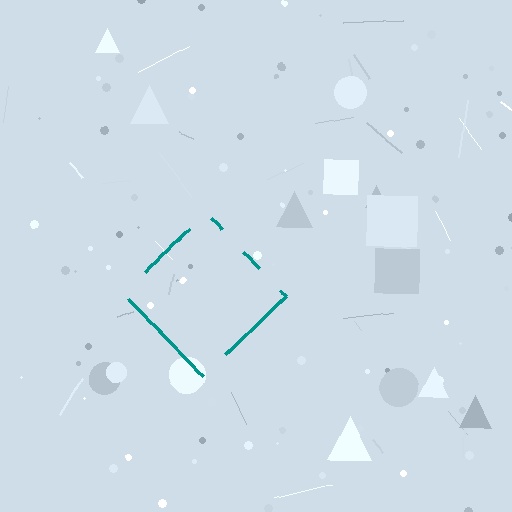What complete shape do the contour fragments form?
The contour fragments form a diamond.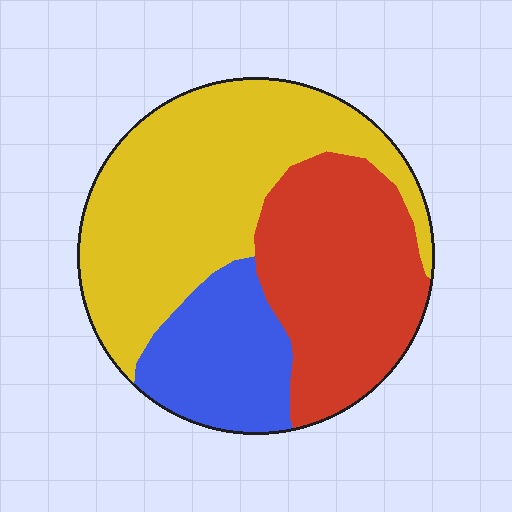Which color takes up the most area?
Yellow, at roughly 45%.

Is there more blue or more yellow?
Yellow.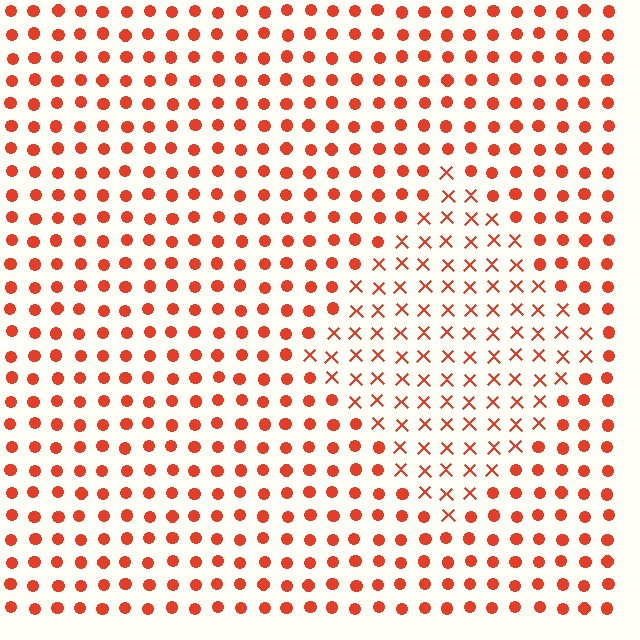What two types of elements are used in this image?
The image uses X marks inside the diamond region and circles outside it.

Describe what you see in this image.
The image is filled with small red elements arranged in a uniform grid. A diamond-shaped region contains X marks, while the surrounding area contains circles. The boundary is defined purely by the change in element shape.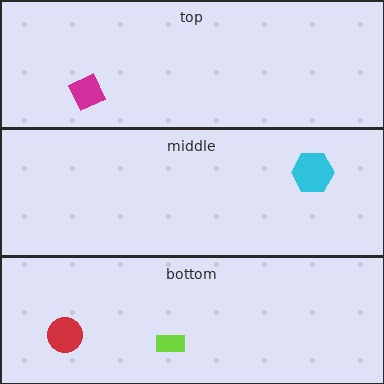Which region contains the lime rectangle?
The bottom region.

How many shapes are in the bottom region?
2.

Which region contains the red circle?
The bottom region.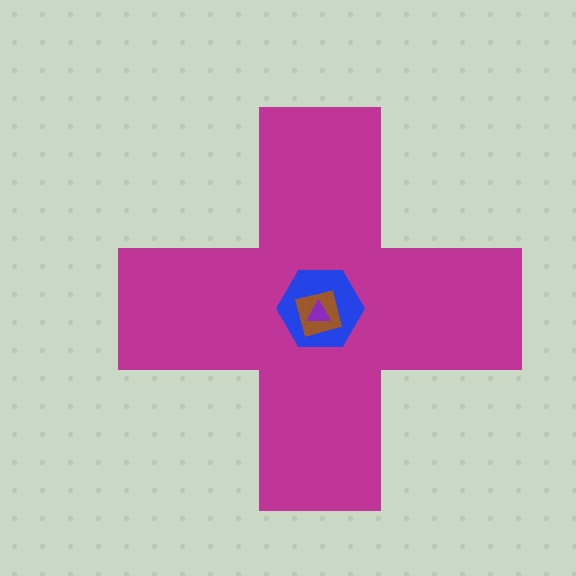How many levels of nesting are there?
4.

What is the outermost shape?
The magenta cross.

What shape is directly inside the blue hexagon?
The brown square.